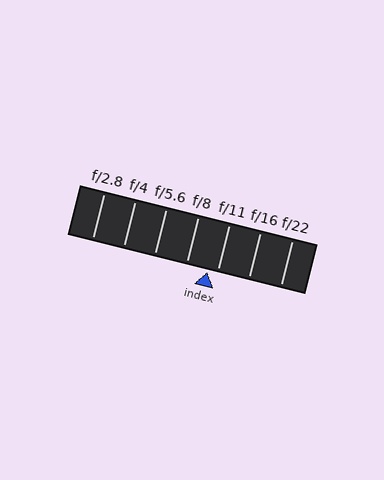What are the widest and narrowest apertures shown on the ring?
The widest aperture shown is f/2.8 and the narrowest is f/22.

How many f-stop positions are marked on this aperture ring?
There are 7 f-stop positions marked.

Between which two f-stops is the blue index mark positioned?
The index mark is between f/8 and f/11.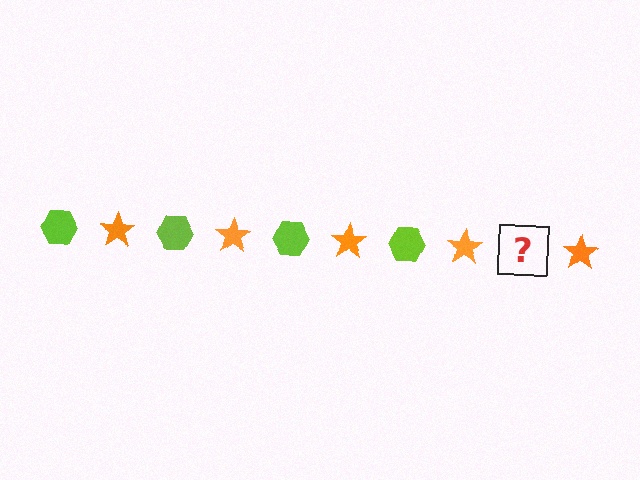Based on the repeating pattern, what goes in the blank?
The blank should be a lime hexagon.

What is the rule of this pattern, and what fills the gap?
The rule is that the pattern alternates between lime hexagon and orange star. The gap should be filled with a lime hexagon.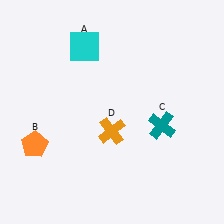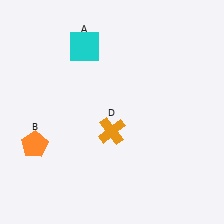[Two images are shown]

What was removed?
The teal cross (C) was removed in Image 2.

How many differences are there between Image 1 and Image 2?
There is 1 difference between the two images.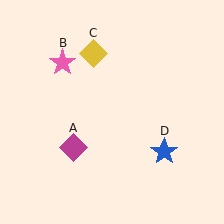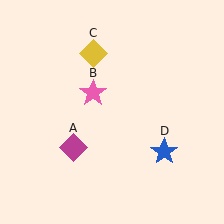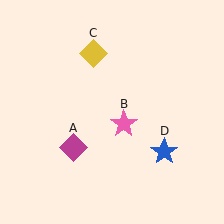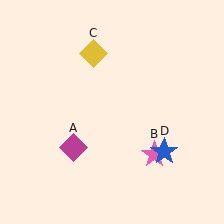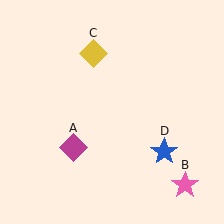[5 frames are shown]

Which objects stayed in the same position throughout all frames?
Magenta diamond (object A) and yellow diamond (object C) and blue star (object D) remained stationary.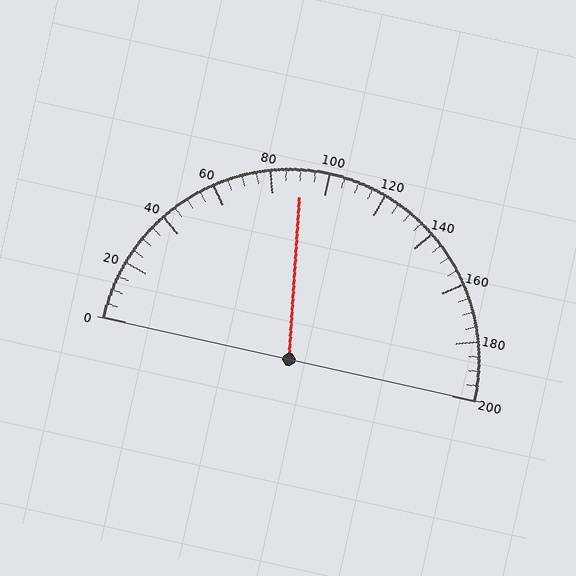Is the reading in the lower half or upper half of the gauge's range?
The reading is in the lower half of the range (0 to 200).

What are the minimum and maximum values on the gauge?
The gauge ranges from 0 to 200.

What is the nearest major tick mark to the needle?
The nearest major tick mark is 80.